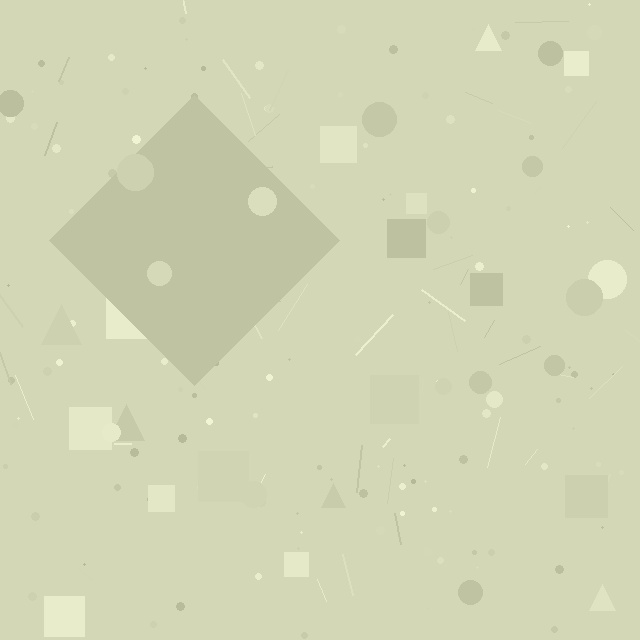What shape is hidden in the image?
A diamond is hidden in the image.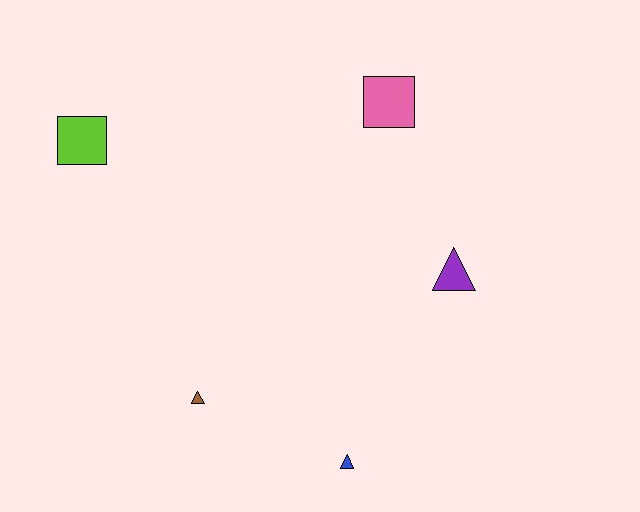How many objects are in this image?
There are 5 objects.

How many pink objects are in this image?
There is 1 pink object.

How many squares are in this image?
There are 2 squares.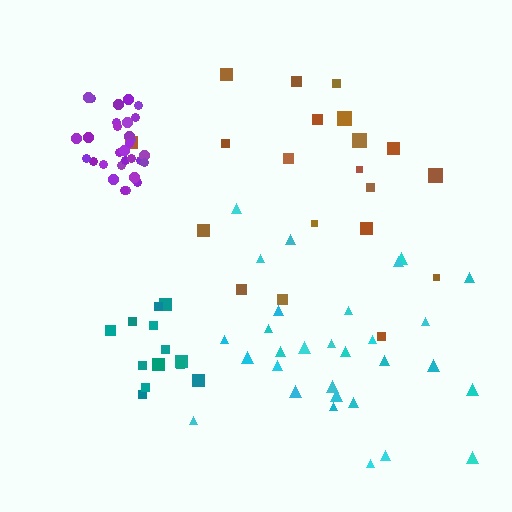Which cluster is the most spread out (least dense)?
Brown.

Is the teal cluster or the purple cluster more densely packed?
Purple.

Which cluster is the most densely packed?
Purple.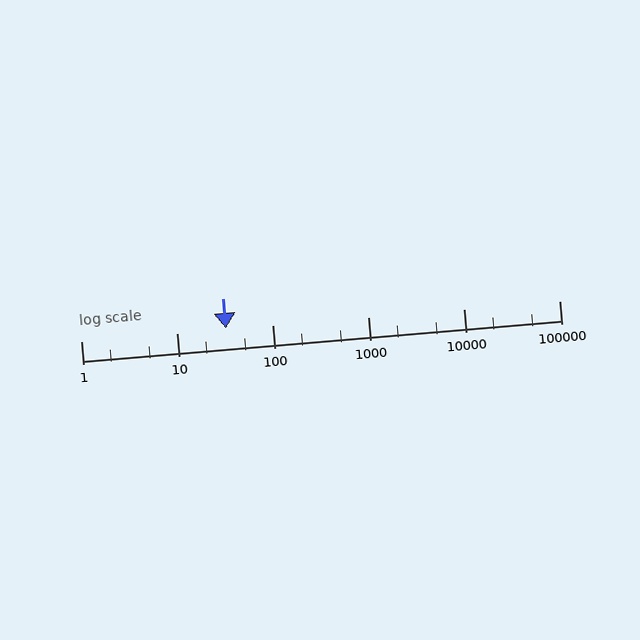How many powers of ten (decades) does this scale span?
The scale spans 5 decades, from 1 to 100000.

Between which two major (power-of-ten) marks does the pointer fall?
The pointer is between 10 and 100.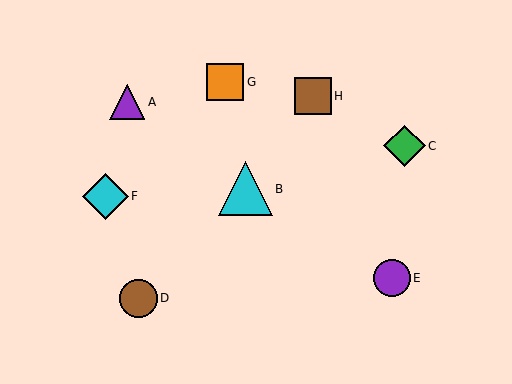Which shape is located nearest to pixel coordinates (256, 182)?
The cyan triangle (labeled B) at (245, 189) is nearest to that location.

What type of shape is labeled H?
Shape H is a brown square.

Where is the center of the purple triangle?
The center of the purple triangle is at (127, 102).